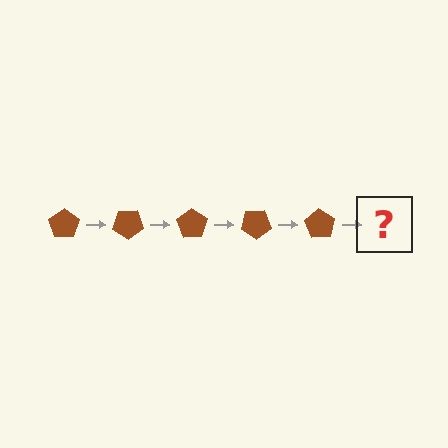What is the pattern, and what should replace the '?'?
The pattern is that the pentagon rotates 35 degrees each step. The '?' should be a brown pentagon rotated 175 degrees.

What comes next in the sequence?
The next element should be a brown pentagon rotated 175 degrees.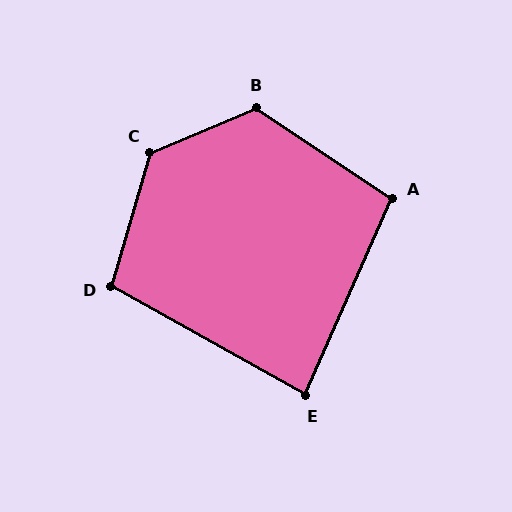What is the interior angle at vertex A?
Approximately 100 degrees (obtuse).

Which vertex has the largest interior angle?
C, at approximately 129 degrees.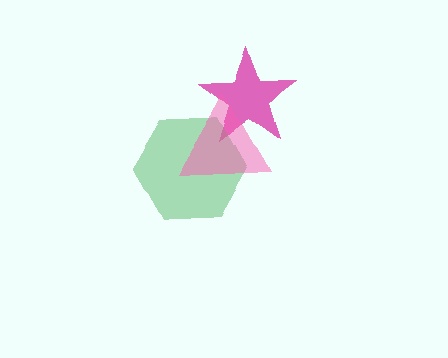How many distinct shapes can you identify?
There are 3 distinct shapes: a magenta star, a green hexagon, a pink triangle.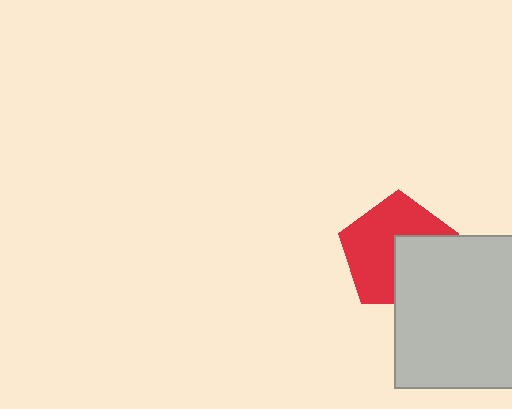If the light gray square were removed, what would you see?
You would see the complete red pentagon.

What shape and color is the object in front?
The object in front is a light gray square.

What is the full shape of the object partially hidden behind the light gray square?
The partially hidden object is a red pentagon.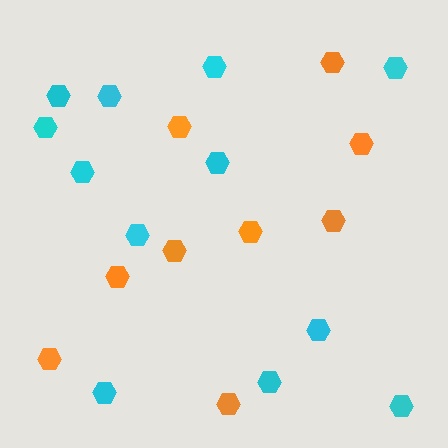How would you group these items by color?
There are 2 groups: one group of orange hexagons (9) and one group of cyan hexagons (12).